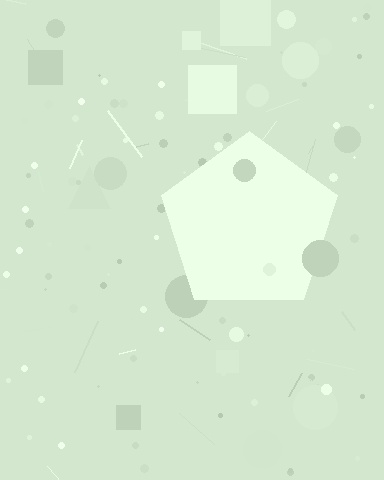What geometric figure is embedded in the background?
A pentagon is embedded in the background.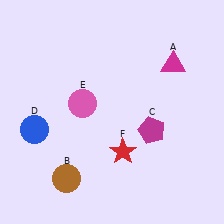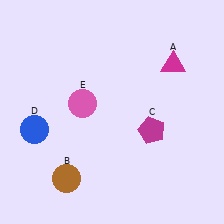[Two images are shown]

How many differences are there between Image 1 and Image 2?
There is 1 difference between the two images.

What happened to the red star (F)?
The red star (F) was removed in Image 2. It was in the bottom-right area of Image 1.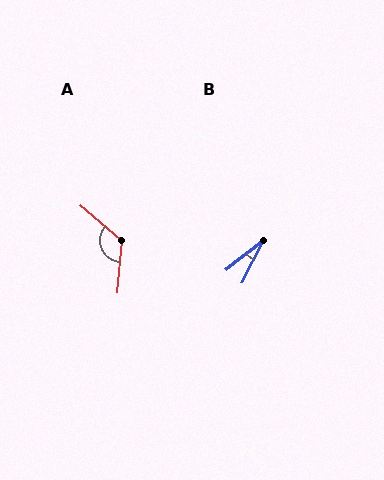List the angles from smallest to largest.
B (25°), A (125°).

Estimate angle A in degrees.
Approximately 125 degrees.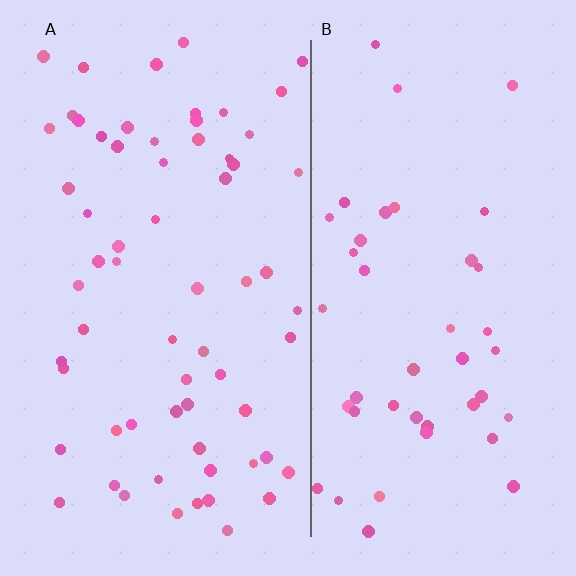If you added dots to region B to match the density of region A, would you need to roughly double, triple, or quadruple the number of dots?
Approximately double.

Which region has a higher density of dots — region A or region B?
A (the left).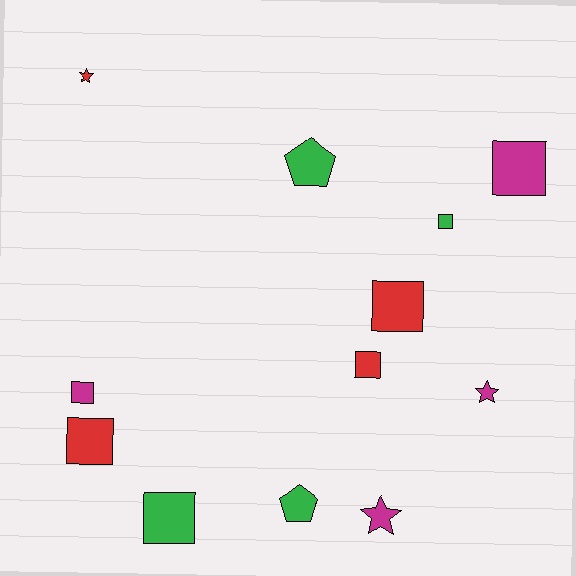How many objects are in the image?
There are 12 objects.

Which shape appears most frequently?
Square, with 7 objects.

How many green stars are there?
There are no green stars.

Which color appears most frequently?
Magenta, with 4 objects.